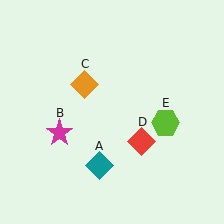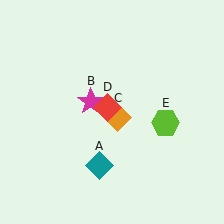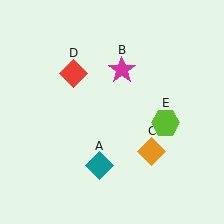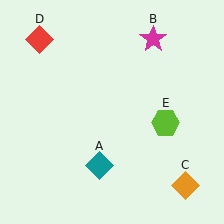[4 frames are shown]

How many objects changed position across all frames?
3 objects changed position: magenta star (object B), orange diamond (object C), red diamond (object D).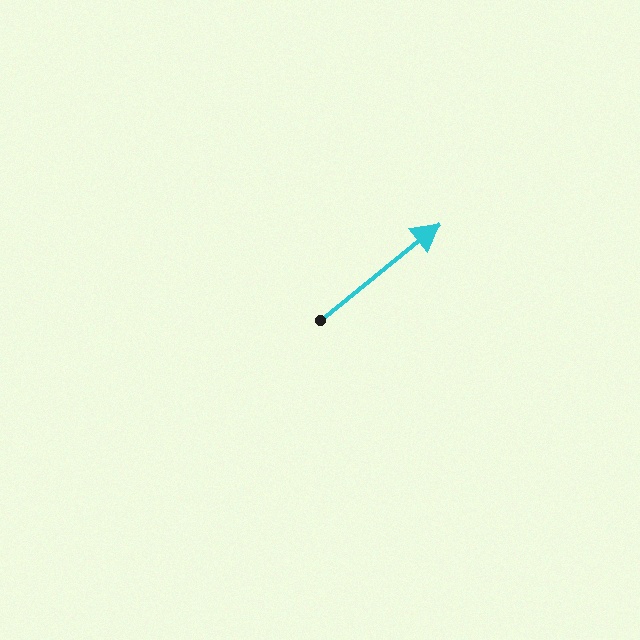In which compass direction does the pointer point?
Northeast.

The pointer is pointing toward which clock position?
Roughly 2 o'clock.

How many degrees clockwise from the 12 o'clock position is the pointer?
Approximately 51 degrees.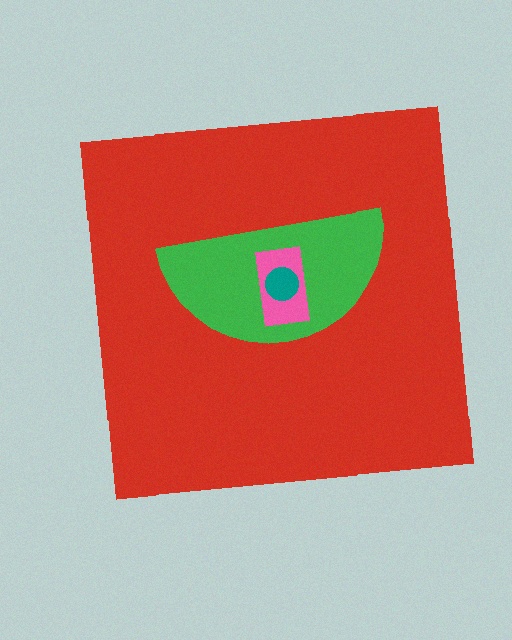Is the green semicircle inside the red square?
Yes.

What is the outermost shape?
The red square.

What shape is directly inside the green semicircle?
The pink rectangle.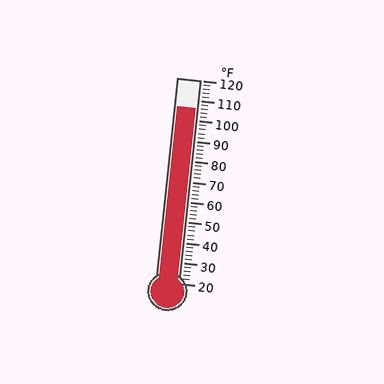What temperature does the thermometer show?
The thermometer shows approximately 106°F.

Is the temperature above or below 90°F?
The temperature is above 90°F.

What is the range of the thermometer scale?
The thermometer scale ranges from 20°F to 120°F.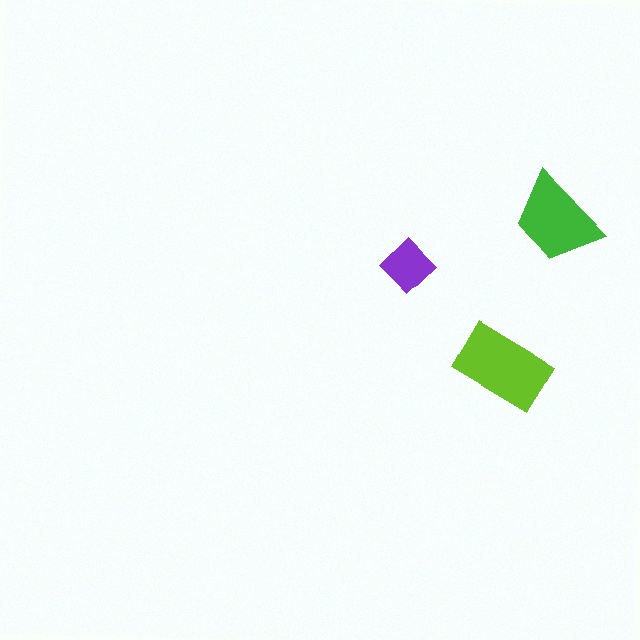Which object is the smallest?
The purple diamond.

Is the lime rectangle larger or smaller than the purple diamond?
Larger.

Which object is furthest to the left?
The purple diamond is leftmost.